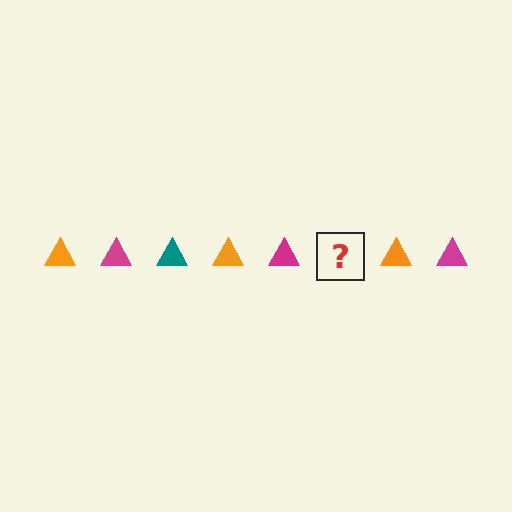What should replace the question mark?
The question mark should be replaced with a teal triangle.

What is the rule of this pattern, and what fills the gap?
The rule is that the pattern cycles through orange, magenta, teal triangles. The gap should be filled with a teal triangle.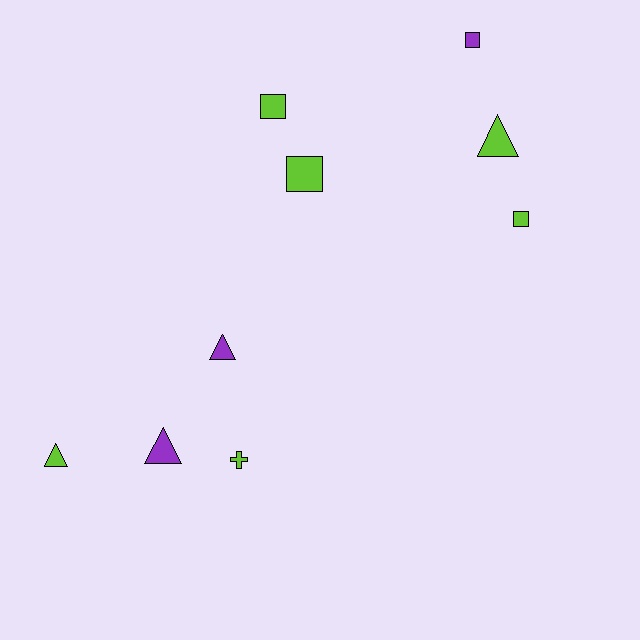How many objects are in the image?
There are 9 objects.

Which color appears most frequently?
Lime, with 6 objects.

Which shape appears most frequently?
Triangle, with 4 objects.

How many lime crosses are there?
There is 1 lime cross.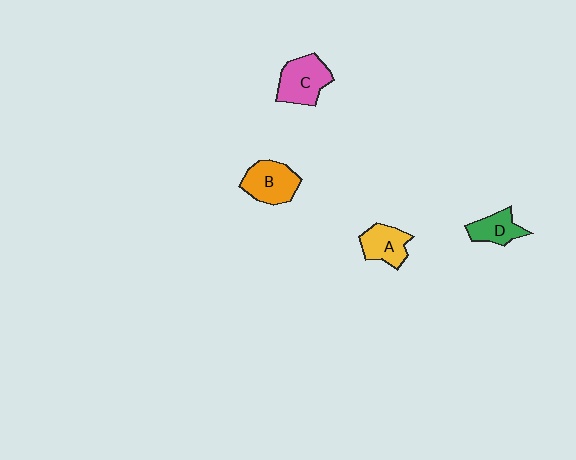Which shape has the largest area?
Shape C (pink).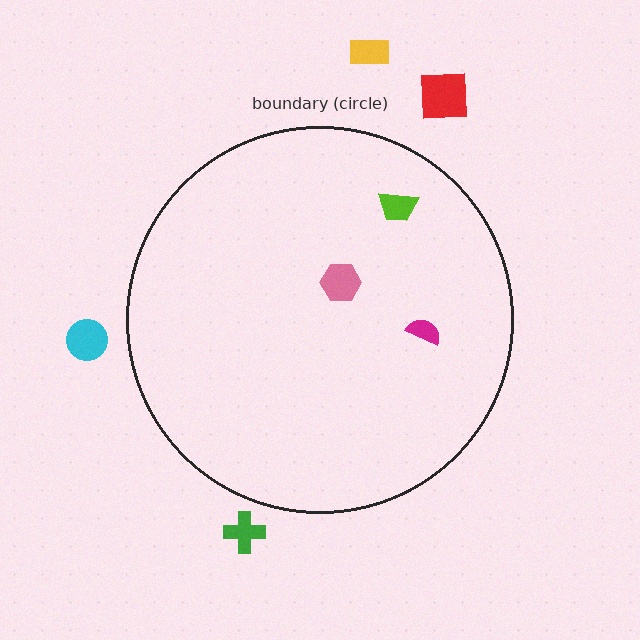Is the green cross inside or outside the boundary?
Outside.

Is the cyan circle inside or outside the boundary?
Outside.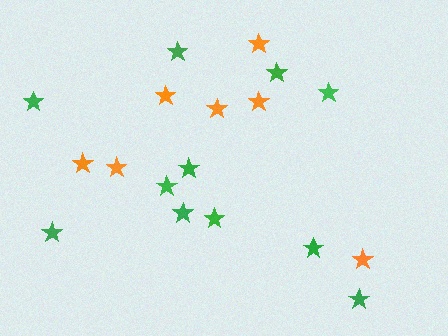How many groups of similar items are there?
There are 2 groups: one group of orange stars (7) and one group of green stars (11).